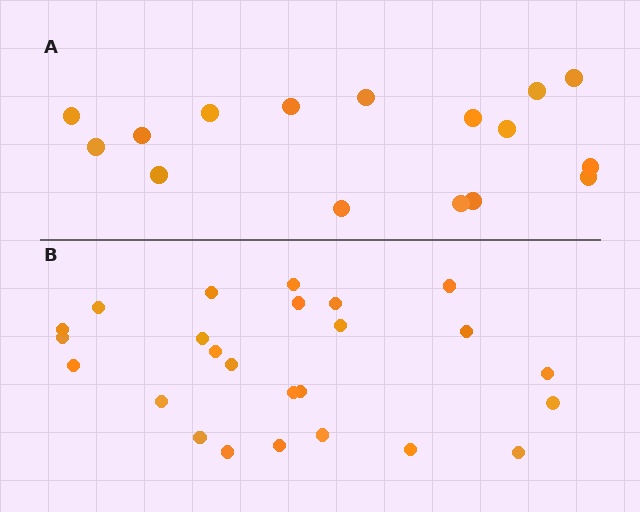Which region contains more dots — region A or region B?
Region B (the bottom region) has more dots.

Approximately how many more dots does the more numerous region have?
Region B has roughly 8 or so more dots than region A.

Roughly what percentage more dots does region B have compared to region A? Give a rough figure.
About 55% more.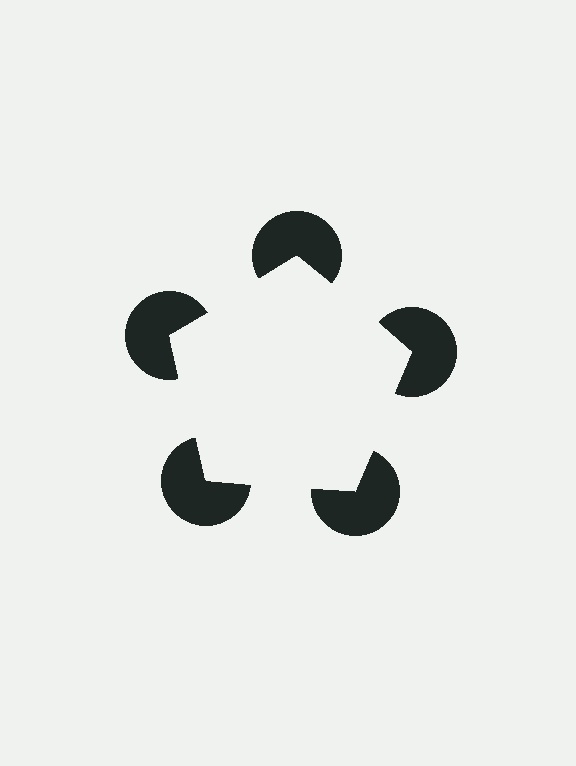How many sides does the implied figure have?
5 sides.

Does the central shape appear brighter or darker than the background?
It typically appears slightly brighter than the background, even though no actual brightness change is drawn.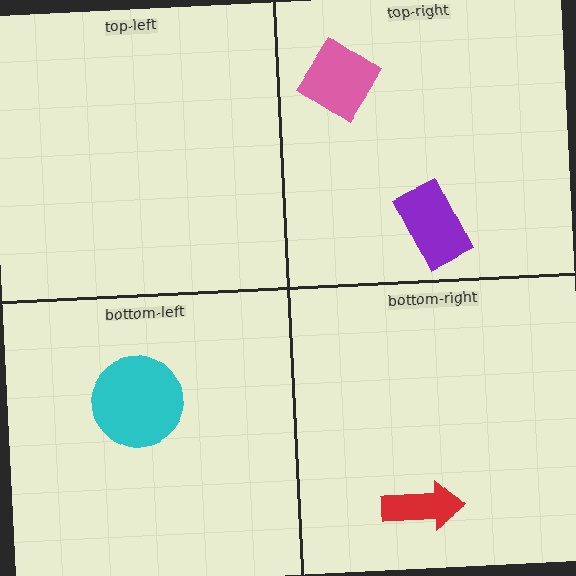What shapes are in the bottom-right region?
The red arrow.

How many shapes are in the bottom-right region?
1.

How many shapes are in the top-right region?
2.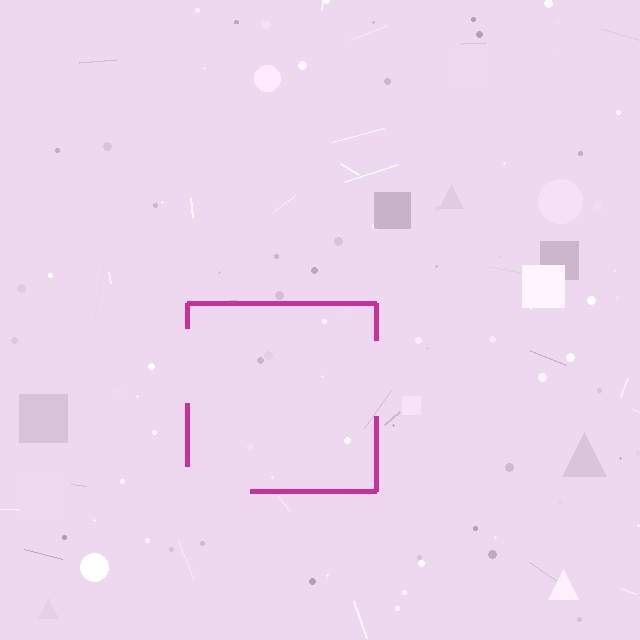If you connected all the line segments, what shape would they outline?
They would outline a square.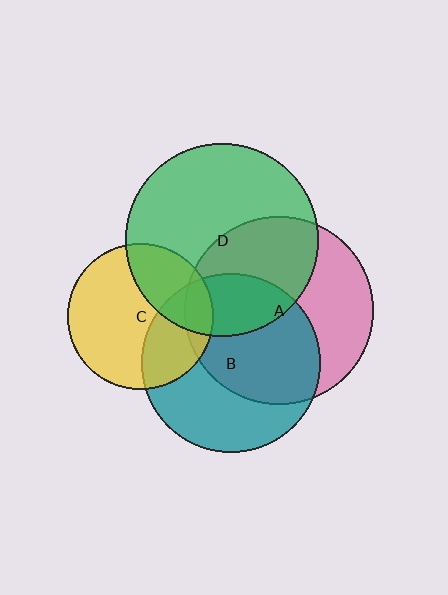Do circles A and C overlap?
Yes.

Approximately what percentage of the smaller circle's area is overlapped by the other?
Approximately 10%.